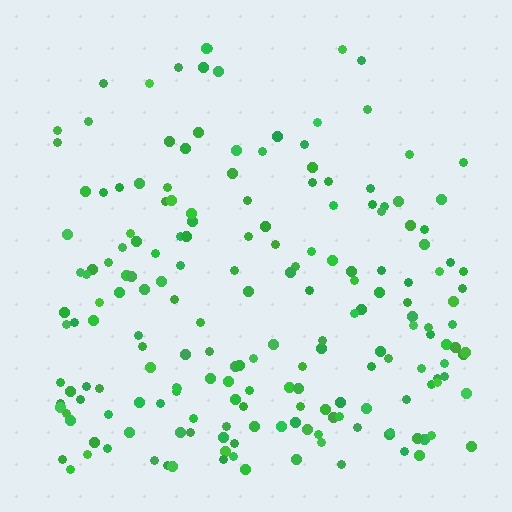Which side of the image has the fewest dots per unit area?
The top.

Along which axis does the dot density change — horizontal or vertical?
Vertical.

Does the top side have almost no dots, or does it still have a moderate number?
Still a moderate number, just noticeably fewer than the bottom.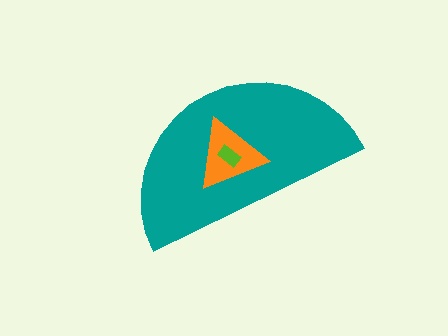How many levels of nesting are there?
3.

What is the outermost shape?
The teal semicircle.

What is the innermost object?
The lime rectangle.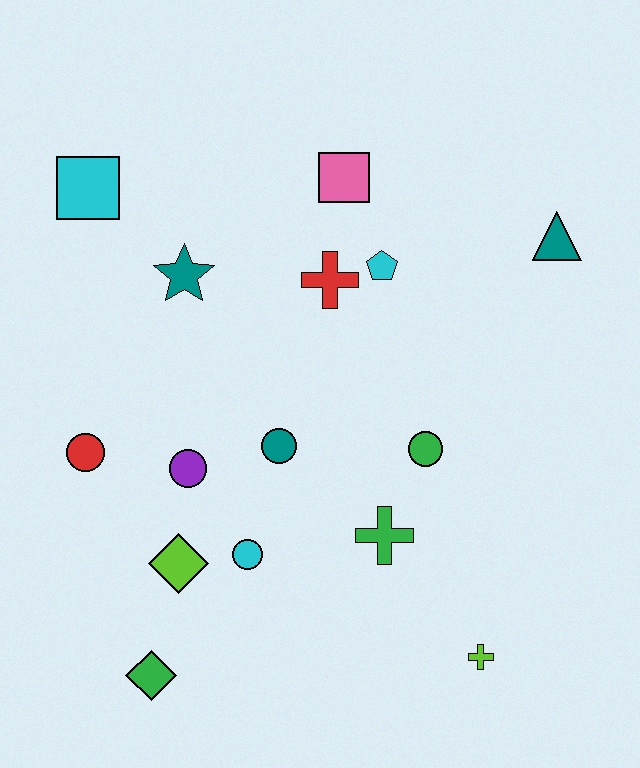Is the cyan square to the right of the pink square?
No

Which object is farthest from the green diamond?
The teal triangle is farthest from the green diamond.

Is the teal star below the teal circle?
No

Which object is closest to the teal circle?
The purple circle is closest to the teal circle.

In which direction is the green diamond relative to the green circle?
The green diamond is to the left of the green circle.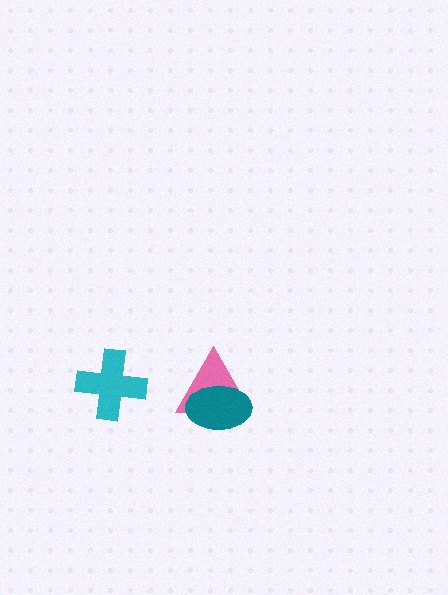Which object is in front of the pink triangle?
The teal ellipse is in front of the pink triangle.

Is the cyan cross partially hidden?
No, no other shape covers it.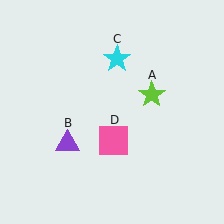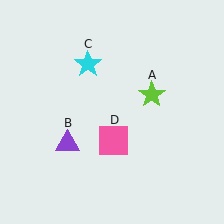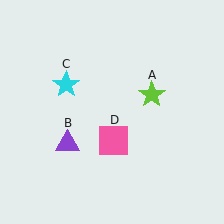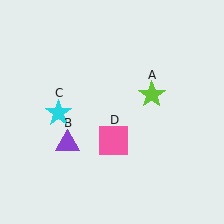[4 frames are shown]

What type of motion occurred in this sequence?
The cyan star (object C) rotated counterclockwise around the center of the scene.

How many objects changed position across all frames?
1 object changed position: cyan star (object C).